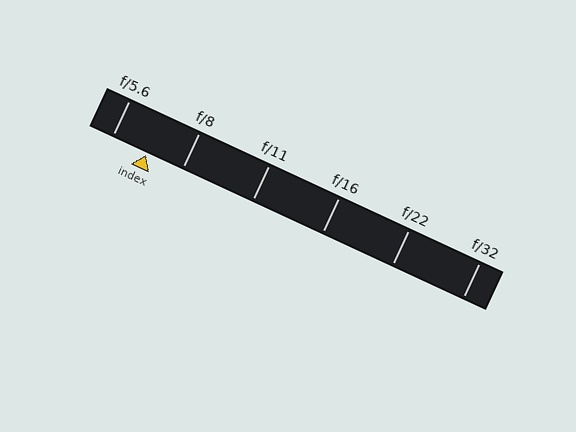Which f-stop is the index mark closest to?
The index mark is closest to f/5.6.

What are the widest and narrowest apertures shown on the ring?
The widest aperture shown is f/5.6 and the narrowest is f/32.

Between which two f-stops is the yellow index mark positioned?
The index mark is between f/5.6 and f/8.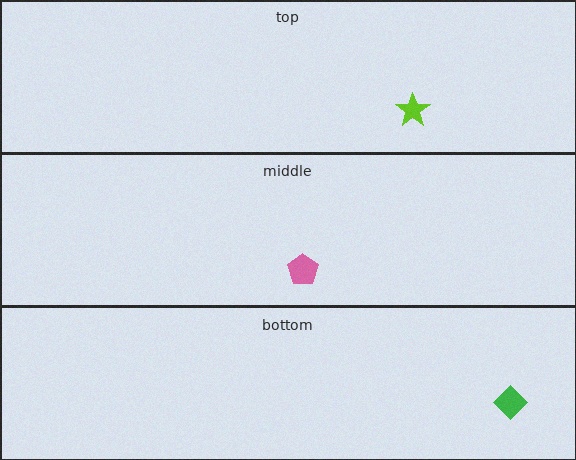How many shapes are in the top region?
1.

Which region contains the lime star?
The top region.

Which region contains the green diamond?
The bottom region.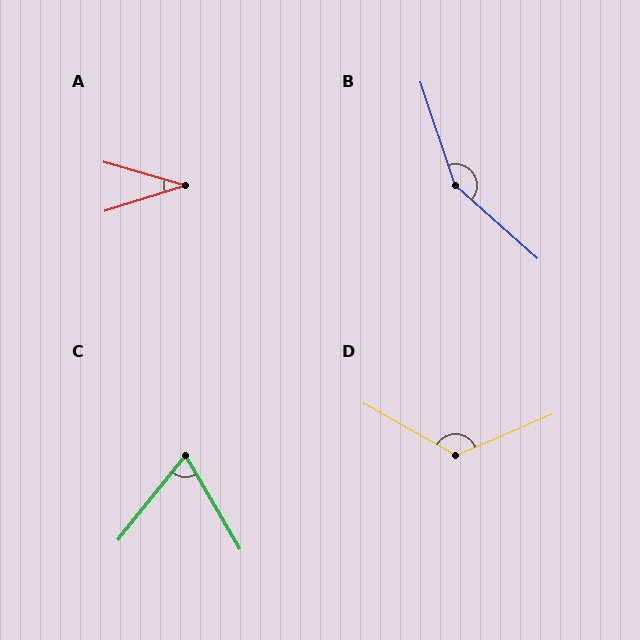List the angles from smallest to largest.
A (34°), C (69°), D (127°), B (150°).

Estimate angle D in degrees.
Approximately 127 degrees.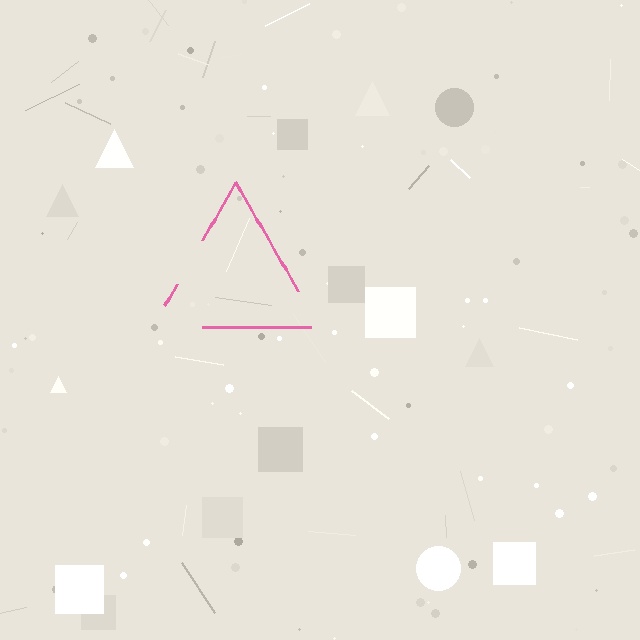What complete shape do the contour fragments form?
The contour fragments form a triangle.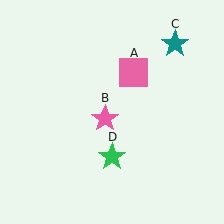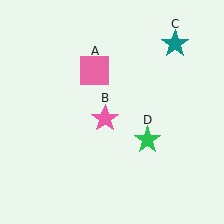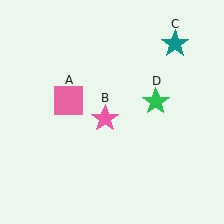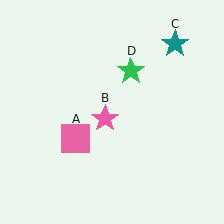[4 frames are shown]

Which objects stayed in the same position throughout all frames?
Pink star (object B) and teal star (object C) remained stationary.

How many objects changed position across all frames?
2 objects changed position: pink square (object A), green star (object D).